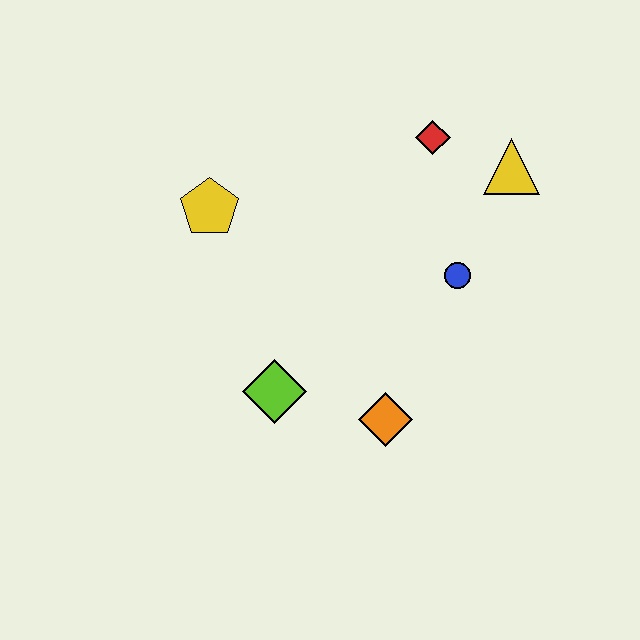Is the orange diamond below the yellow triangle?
Yes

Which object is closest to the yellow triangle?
The red diamond is closest to the yellow triangle.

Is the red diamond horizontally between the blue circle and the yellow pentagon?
Yes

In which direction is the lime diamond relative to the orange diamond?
The lime diamond is to the left of the orange diamond.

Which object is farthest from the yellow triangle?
The lime diamond is farthest from the yellow triangle.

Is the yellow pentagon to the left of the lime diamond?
Yes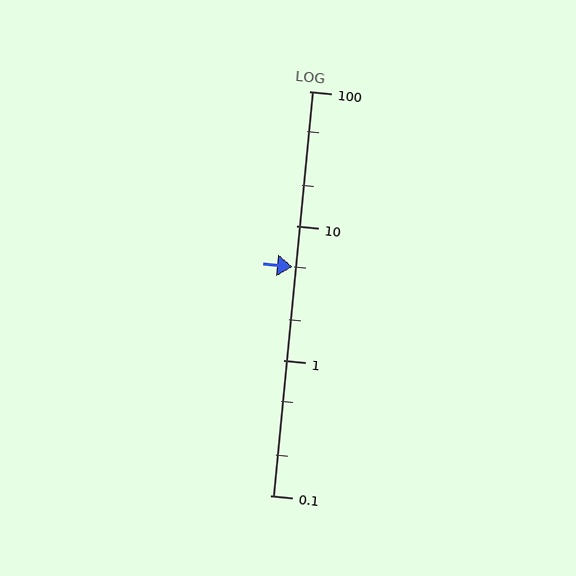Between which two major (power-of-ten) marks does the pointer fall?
The pointer is between 1 and 10.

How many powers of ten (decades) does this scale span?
The scale spans 3 decades, from 0.1 to 100.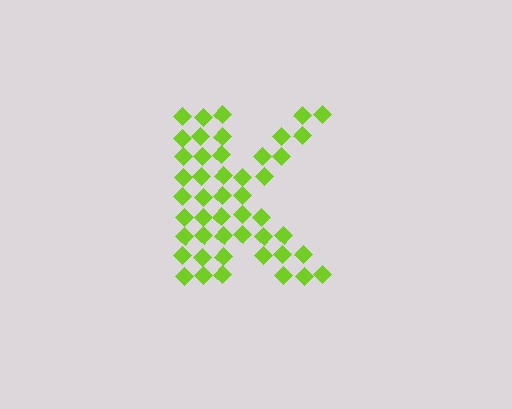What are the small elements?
The small elements are diamonds.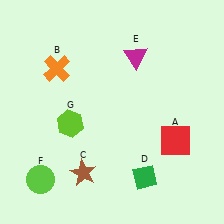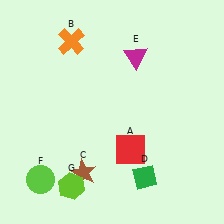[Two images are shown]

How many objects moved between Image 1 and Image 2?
3 objects moved between the two images.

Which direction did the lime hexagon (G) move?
The lime hexagon (G) moved down.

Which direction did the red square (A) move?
The red square (A) moved left.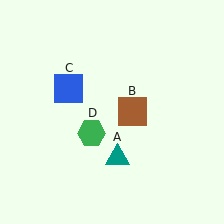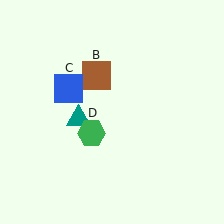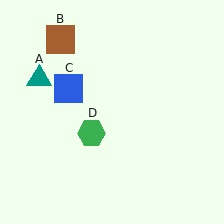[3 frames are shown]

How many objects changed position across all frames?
2 objects changed position: teal triangle (object A), brown square (object B).